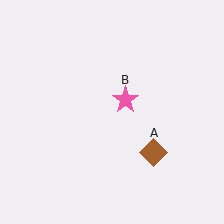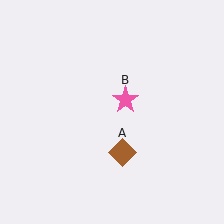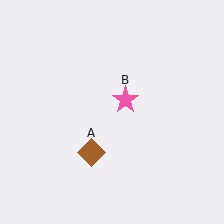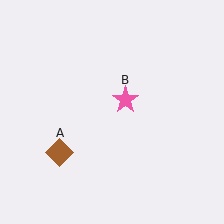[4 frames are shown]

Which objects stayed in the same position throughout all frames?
Pink star (object B) remained stationary.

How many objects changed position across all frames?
1 object changed position: brown diamond (object A).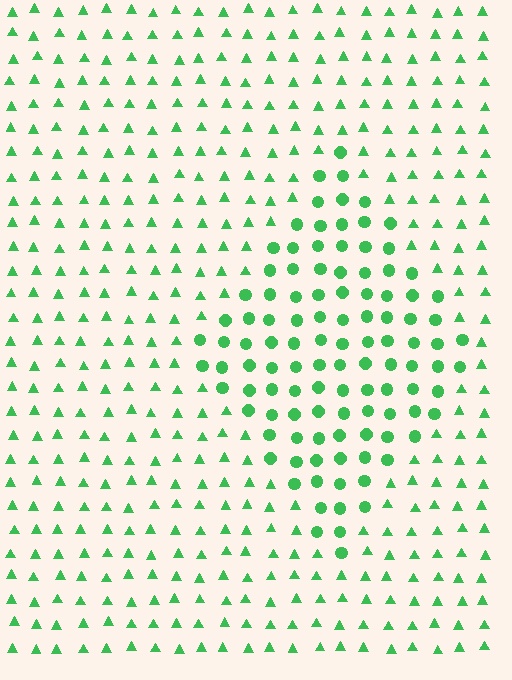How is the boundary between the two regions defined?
The boundary is defined by a change in element shape: circles inside vs. triangles outside. All elements share the same color and spacing.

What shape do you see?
I see a diamond.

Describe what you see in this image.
The image is filled with small green elements arranged in a uniform grid. A diamond-shaped region contains circles, while the surrounding area contains triangles. The boundary is defined purely by the change in element shape.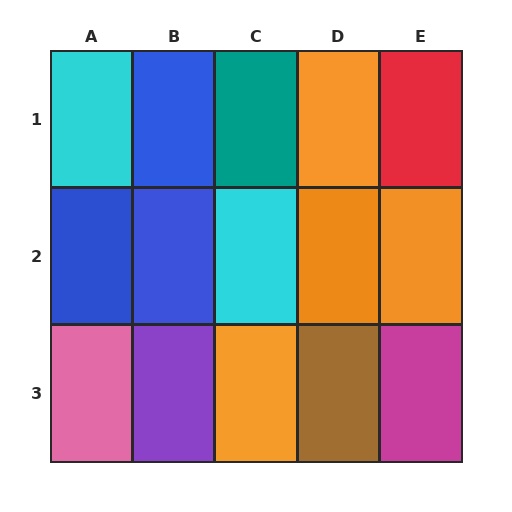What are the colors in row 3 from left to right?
Pink, purple, orange, brown, magenta.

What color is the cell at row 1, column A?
Cyan.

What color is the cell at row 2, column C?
Cyan.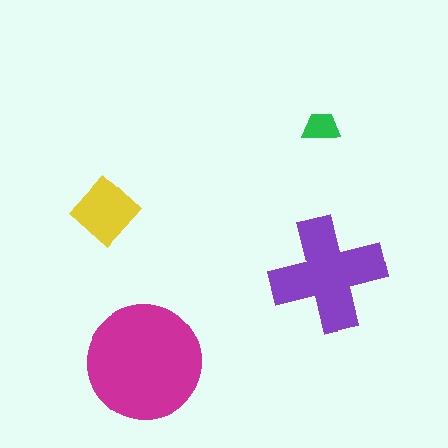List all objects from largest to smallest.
The magenta circle, the purple cross, the yellow diamond, the green trapezoid.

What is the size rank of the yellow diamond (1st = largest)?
3rd.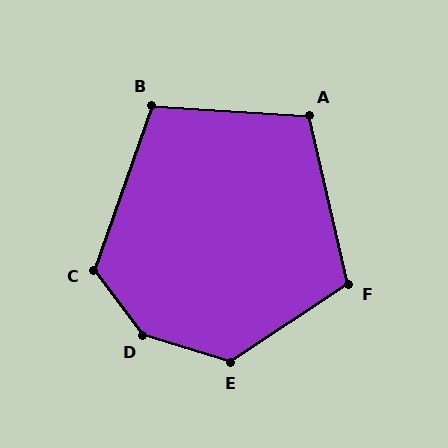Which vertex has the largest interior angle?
D, at approximately 143 degrees.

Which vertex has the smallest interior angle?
A, at approximately 106 degrees.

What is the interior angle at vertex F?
Approximately 110 degrees (obtuse).